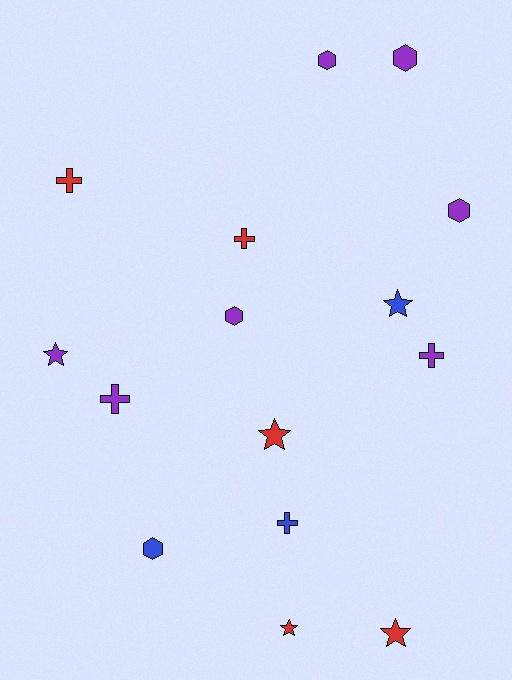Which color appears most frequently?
Purple, with 7 objects.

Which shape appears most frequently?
Hexagon, with 5 objects.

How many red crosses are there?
There are 2 red crosses.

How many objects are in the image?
There are 15 objects.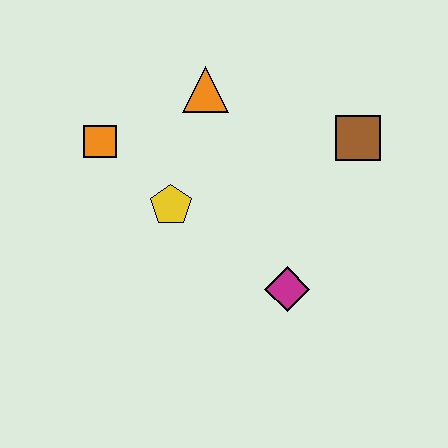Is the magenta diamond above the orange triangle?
No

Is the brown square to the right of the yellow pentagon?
Yes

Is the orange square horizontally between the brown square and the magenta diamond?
No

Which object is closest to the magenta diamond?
The yellow pentagon is closest to the magenta diamond.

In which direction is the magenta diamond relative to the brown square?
The magenta diamond is below the brown square.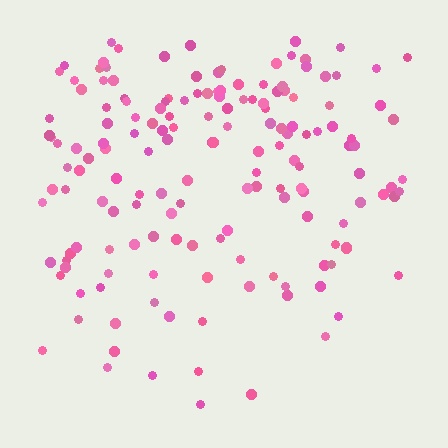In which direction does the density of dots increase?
From bottom to top, with the top side densest.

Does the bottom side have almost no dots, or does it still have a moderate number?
Still a moderate number, just noticeably fewer than the top.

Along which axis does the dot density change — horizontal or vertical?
Vertical.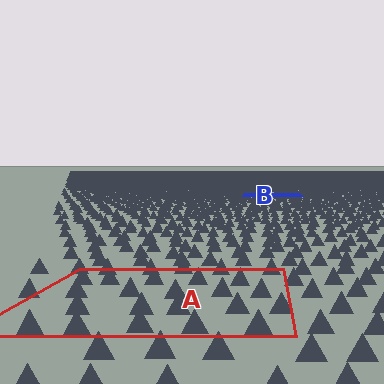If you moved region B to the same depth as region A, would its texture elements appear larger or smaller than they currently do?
They would appear larger. At a closer depth, the same texture elements are projected at a bigger on-screen size.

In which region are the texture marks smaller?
The texture marks are smaller in region B, because it is farther away.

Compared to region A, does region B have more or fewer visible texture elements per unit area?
Region B has more texture elements per unit area — they are packed more densely because it is farther away.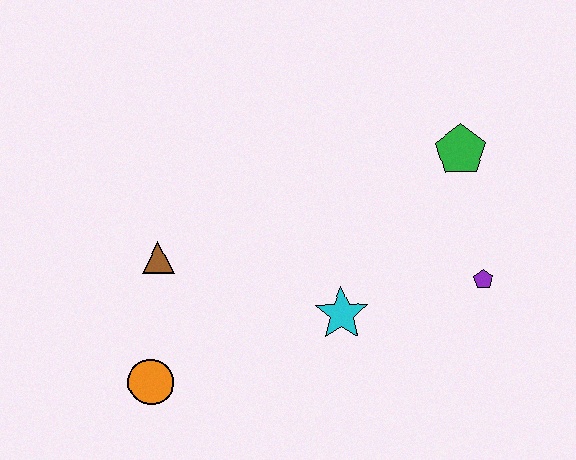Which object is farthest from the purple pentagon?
The orange circle is farthest from the purple pentagon.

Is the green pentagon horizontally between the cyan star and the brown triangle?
No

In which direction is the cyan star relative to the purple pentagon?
The cyan star is to the left of the purple pentagon.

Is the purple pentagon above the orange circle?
Yes